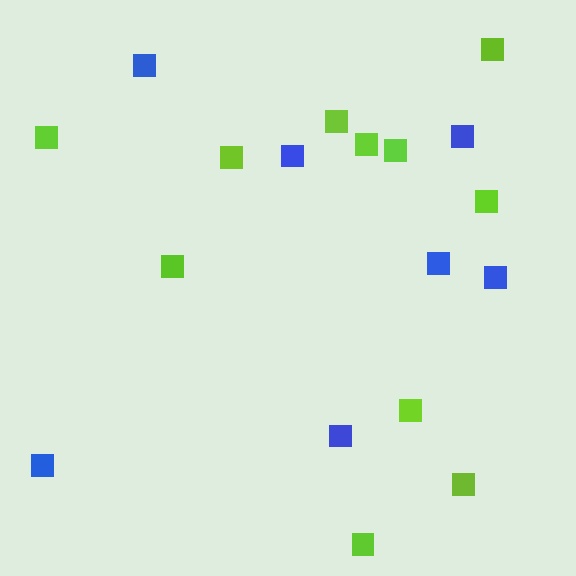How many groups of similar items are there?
There are 2 groups: one group of lime squares (11) and one group of blue squares (7).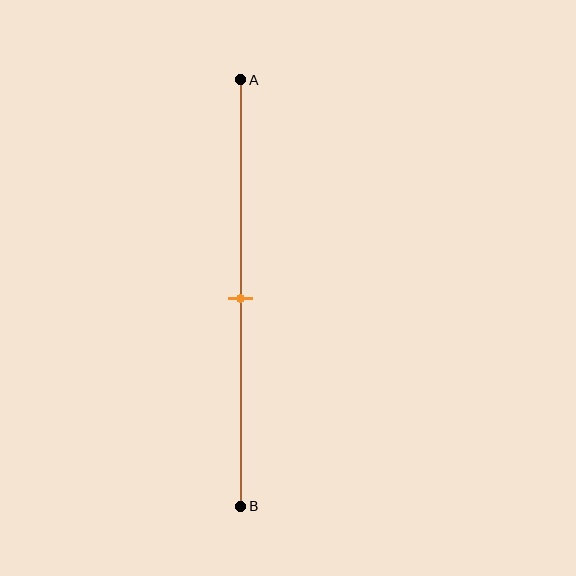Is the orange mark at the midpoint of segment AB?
Yes, the mark is approximately at the midpoint.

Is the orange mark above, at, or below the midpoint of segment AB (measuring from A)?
The orange mark is approximately at the midpoint of segment AB.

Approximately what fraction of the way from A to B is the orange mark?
The orange mark is approximately 50% of the way from A to B.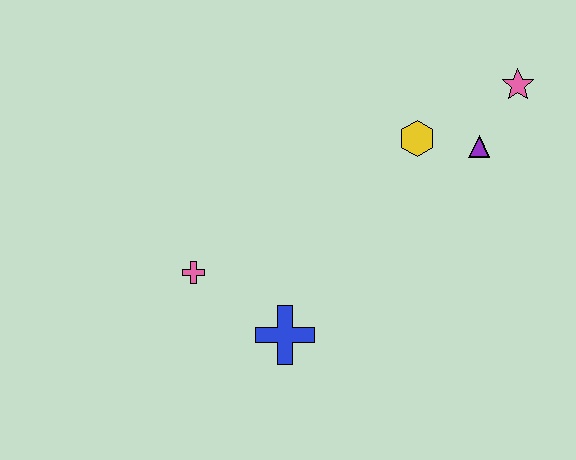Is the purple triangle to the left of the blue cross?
No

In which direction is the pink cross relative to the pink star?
The pink cross is to the left of the pink star.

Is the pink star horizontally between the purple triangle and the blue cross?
No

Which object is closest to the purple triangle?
The yellow hexagon is closest to the purple triangle.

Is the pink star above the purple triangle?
Yes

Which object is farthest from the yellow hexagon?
The pink cross is farthest from the yellow hexagon.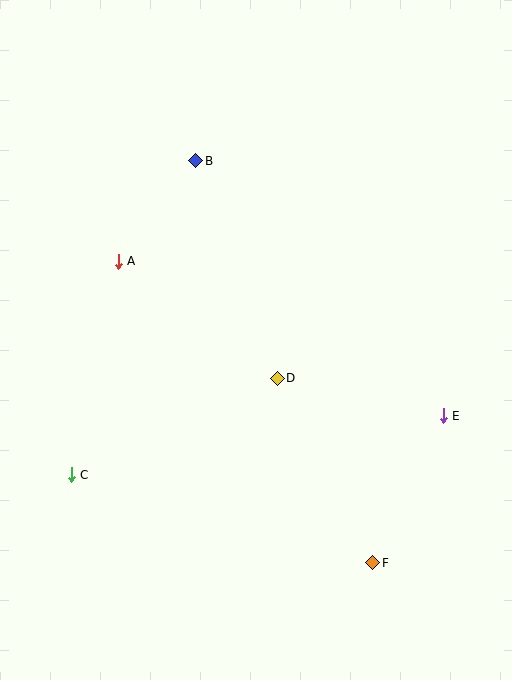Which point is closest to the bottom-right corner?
Point F is closest to the bottom-right corner.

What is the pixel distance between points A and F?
The distance between A and F is 395 pixels.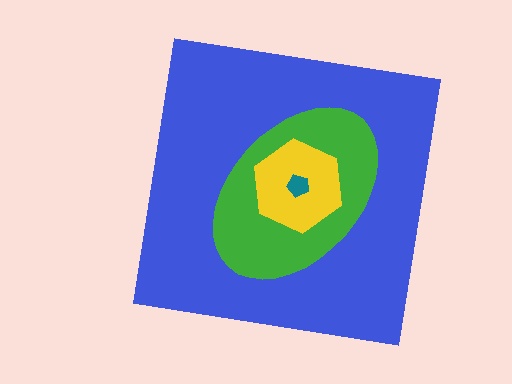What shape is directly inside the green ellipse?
The yellow hexagon.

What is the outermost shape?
The blue square.